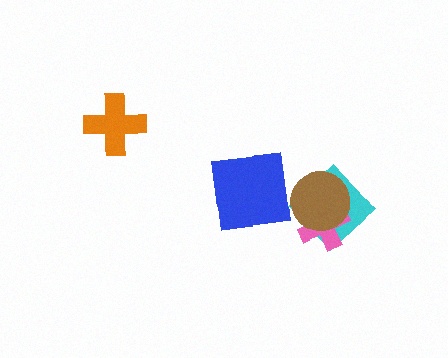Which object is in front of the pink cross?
The brown circle is in front of the pink cross.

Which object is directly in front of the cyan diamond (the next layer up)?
The pink cross is directly in front of the cyan diamond.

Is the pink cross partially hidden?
Yes, it is partially covered by another shape.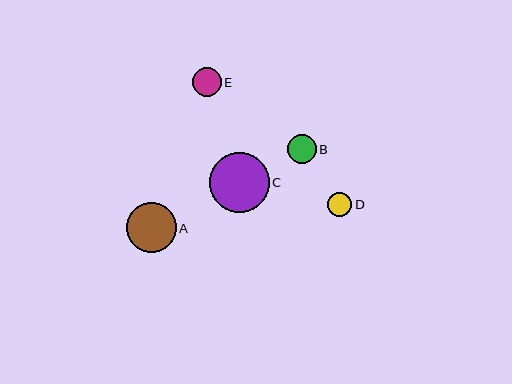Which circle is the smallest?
Circle D is the smallest with a size of approximately 24 pixels.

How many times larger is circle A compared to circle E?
Circle A is approximately 1.7 times the size of circle E.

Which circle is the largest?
Circle C is the largest with a size of approximately 60 pixels.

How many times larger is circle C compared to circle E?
Circle C is approximately 2.1 times the size of circle E.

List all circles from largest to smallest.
From largest to smallest: C, A, E, B, D.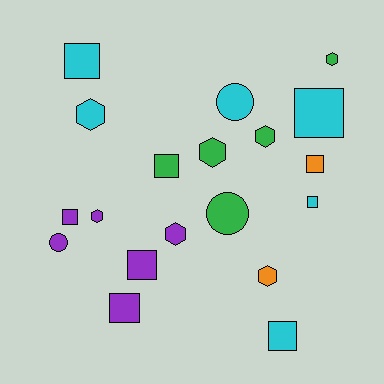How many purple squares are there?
There are 3 purple squares.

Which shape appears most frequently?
Square, with 9 objects.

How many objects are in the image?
There are 19 objects.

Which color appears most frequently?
Purple, with 6 objects.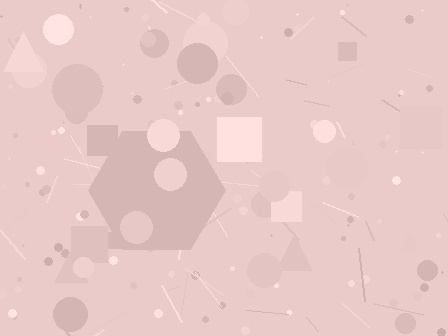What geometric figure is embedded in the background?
A hexagon is embedded in the background.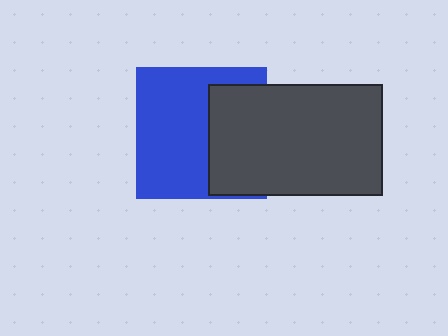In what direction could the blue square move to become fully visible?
The blue square could move left. That would shift it out from behind the dark gray rectangle entirely.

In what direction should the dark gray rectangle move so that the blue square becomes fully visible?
The dark gray rectangle should move right. That is the shortest direction to clear the overlap and leave the blue square fully visible.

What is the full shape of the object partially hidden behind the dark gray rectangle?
The partially hidden object is a blue square.